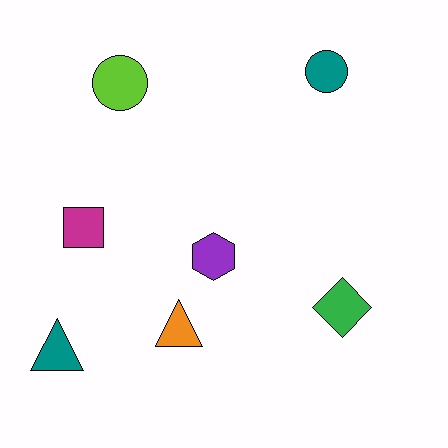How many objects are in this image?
There are 7 objects.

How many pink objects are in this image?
There are no pink objects.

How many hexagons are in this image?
There is 1 hexagon.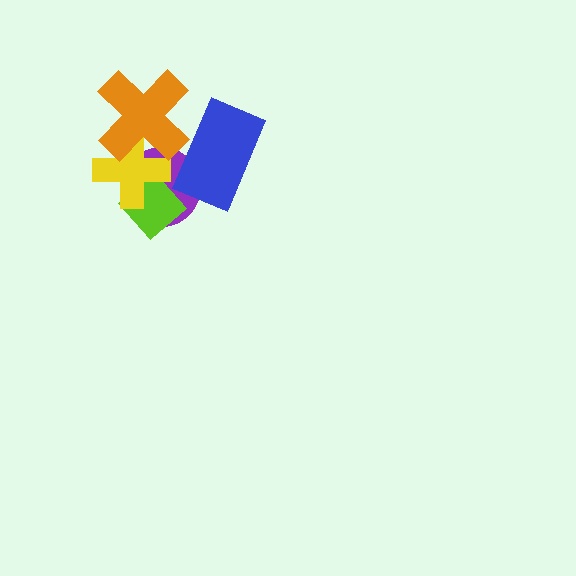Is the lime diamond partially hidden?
Yes, it is partially covered by another shape.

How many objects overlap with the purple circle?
4 objects overlap with the purple circle.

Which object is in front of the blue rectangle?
The orange cross is in front of the blue rectangle.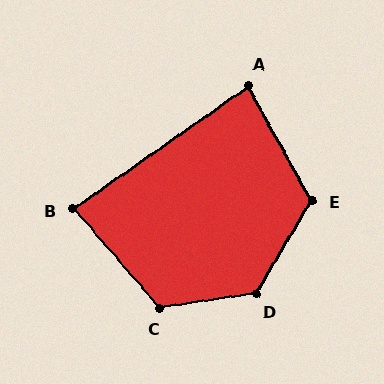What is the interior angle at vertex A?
Approximately 84 degrees (acute).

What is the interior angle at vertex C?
Approximately 123 degrees (obtuse).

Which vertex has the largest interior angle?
D, at approximately 129 degrees.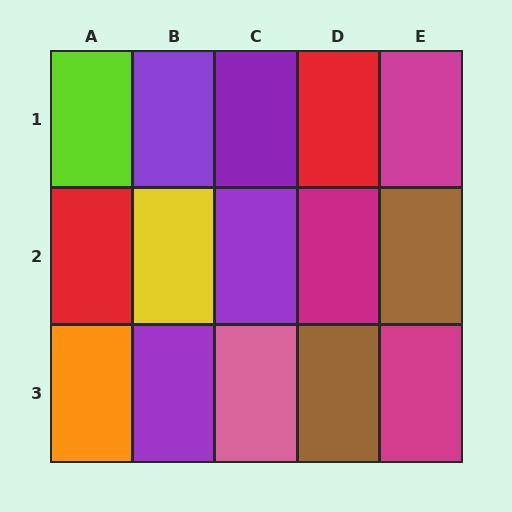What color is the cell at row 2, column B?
Yellow.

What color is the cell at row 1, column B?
Purple.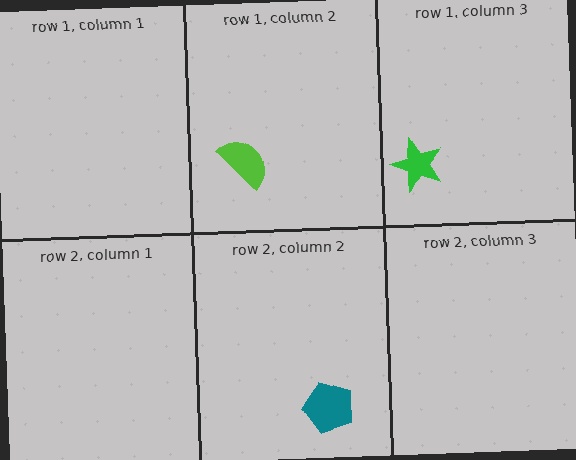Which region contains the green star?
The row 1, column 3 region.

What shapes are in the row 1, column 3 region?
The green star.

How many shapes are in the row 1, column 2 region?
1.